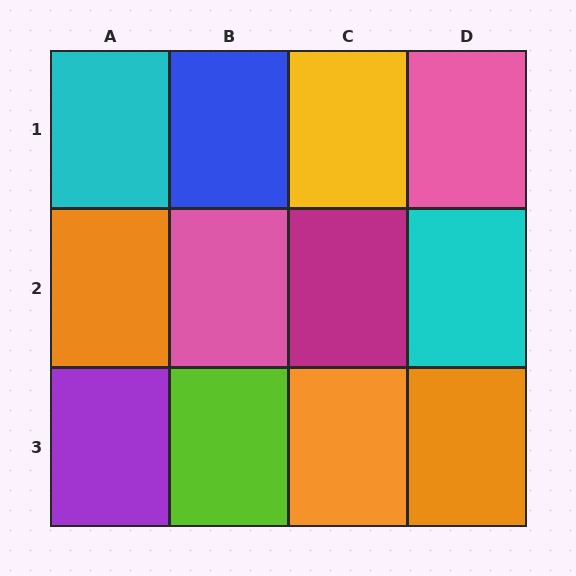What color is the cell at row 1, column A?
Cyan.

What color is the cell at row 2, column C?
Magenta.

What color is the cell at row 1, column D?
Pink.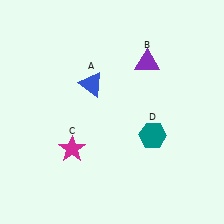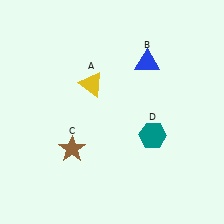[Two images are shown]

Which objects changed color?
A changed from blue to yellow. B changed from purple to blue. C changed from magenta to brown.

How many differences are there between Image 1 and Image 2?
There are 3 differences between the two images.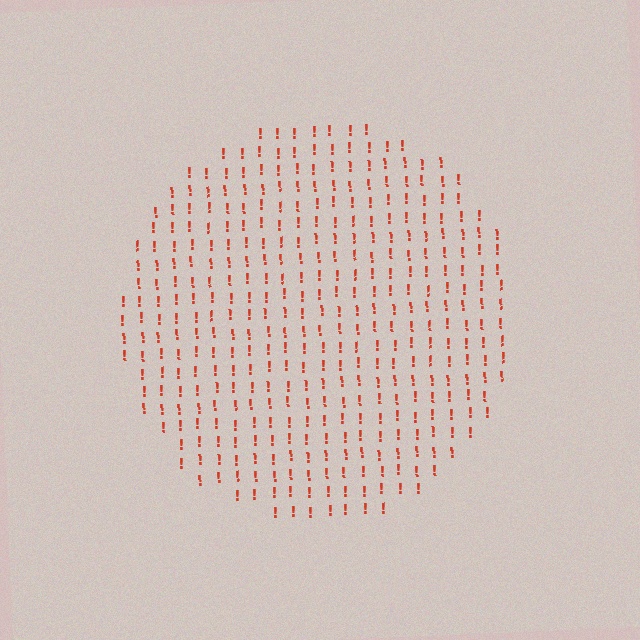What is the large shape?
The large shape is a circle.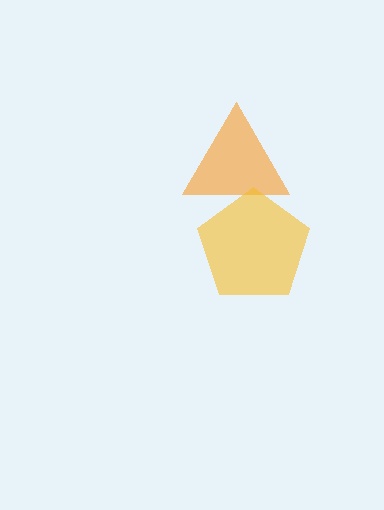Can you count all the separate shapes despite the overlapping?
Yes, there are 2 separate shapes.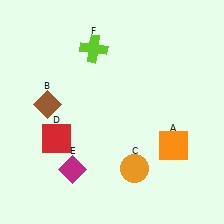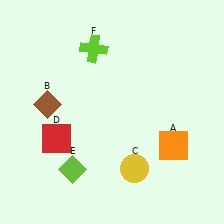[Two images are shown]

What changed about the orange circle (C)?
In Image 1, C is orange. In Image 2, it changed to yellow.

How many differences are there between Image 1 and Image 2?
There are 2 differences between the two images.